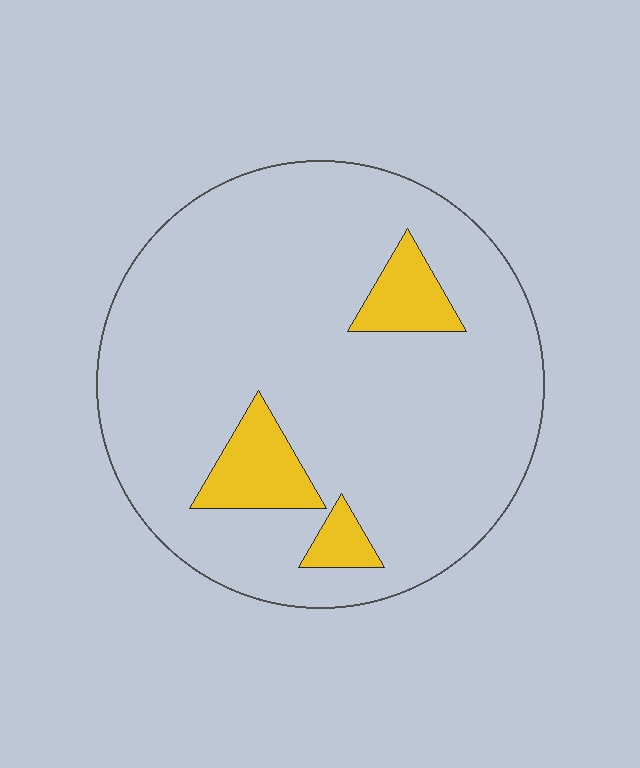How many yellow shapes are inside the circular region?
3.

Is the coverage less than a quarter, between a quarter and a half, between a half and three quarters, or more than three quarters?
Less than a quarter.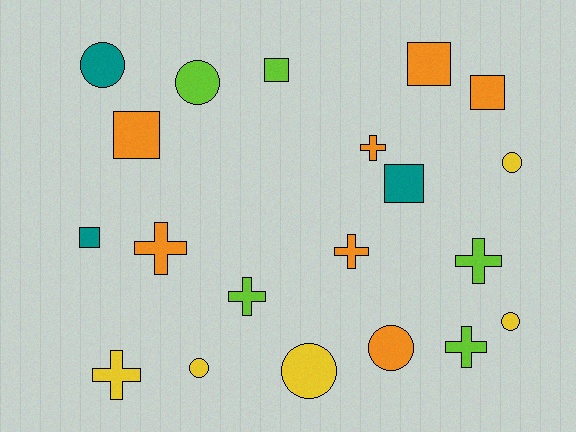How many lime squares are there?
There is 1 lime square.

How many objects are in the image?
There are 20 objects.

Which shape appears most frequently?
Circle, with 7 objects.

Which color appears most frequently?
Orange, with 7 objects.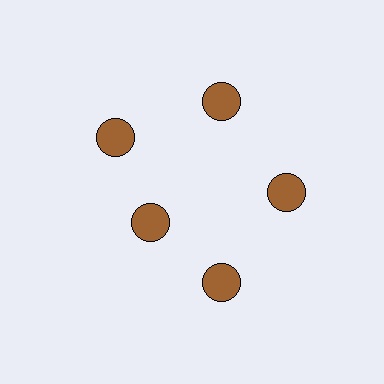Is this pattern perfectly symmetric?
No. The 5 brown circles are arranged in a ring, but one element near the 8 o'clock position is pulled inward toward the center, breaking the 5-fold rotational symmetry.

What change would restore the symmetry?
The symmetry would be restored by moving it outward, back onto the ring so that all 5 circles sit at equal angles and equal distance from the center.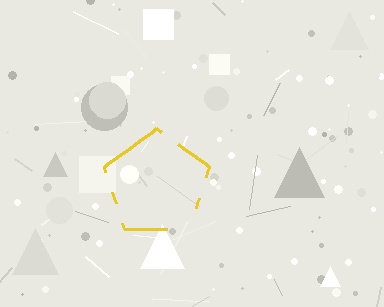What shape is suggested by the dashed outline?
The dashed outline suggests a pentagon.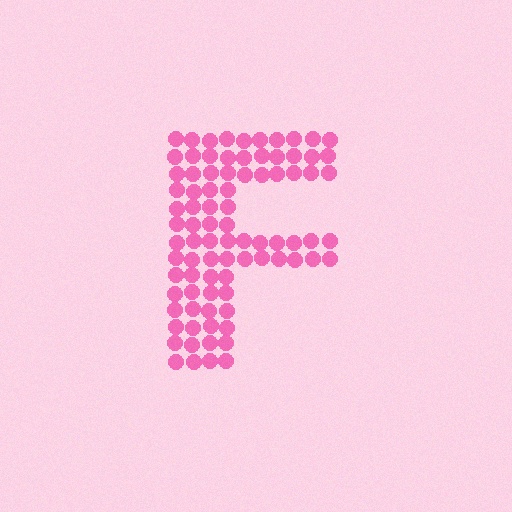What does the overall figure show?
The overall figure shows the letter F.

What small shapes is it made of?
It is made of small circles.